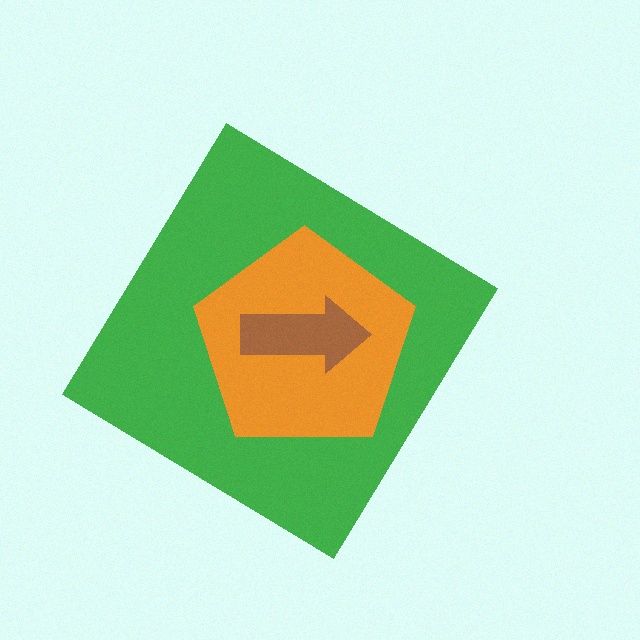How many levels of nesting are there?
3.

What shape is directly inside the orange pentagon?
The brown arrow.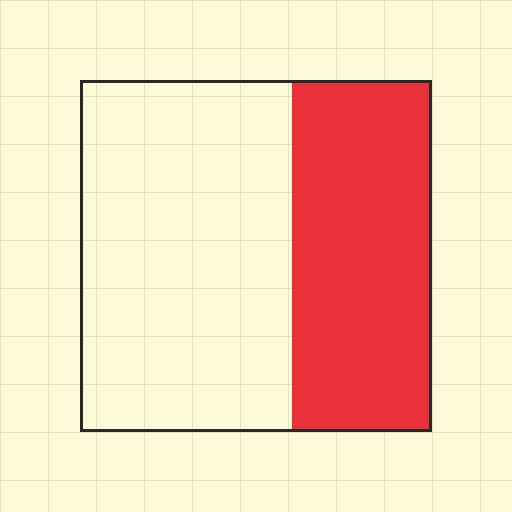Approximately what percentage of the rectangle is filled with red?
Approximately 40%.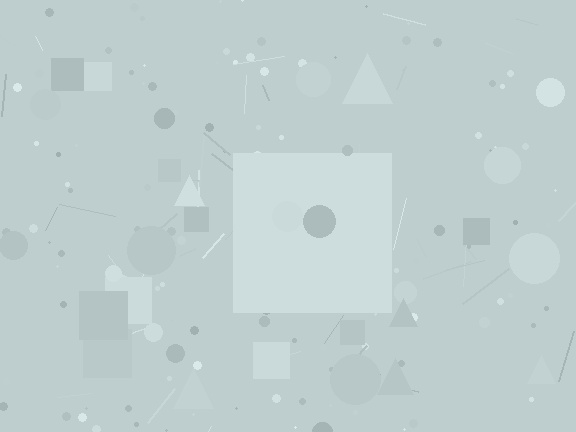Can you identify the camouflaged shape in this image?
The camouflaged shape is a square.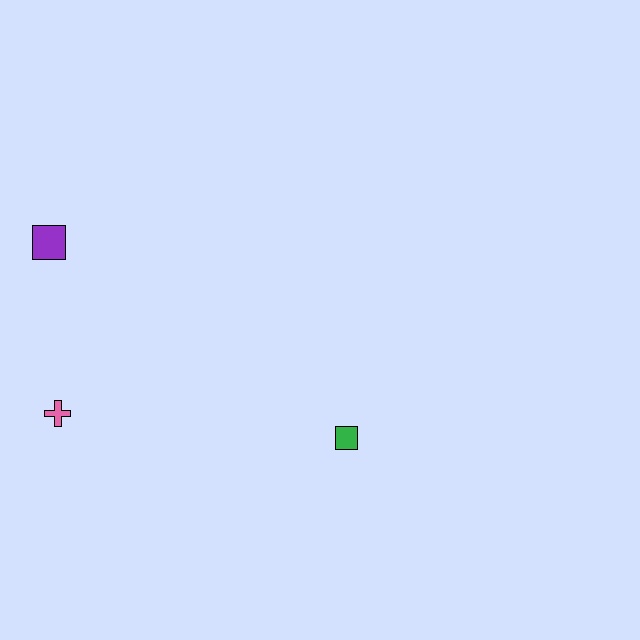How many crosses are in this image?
There is 1 cross.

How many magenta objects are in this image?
There are no magenta objects.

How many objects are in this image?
There are 3 objects.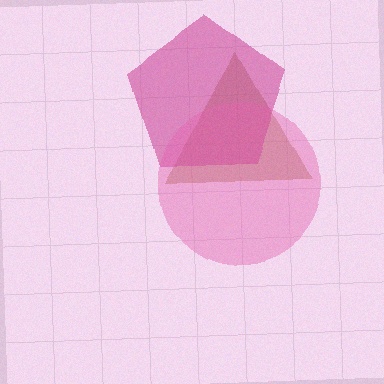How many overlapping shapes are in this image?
There are 3 overlapping shapes in the image.